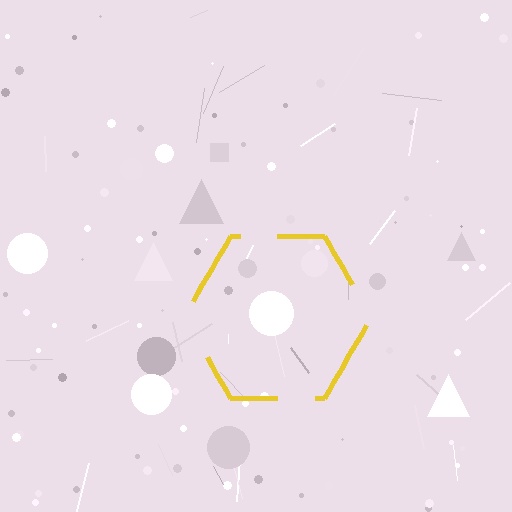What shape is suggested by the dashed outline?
The dashed outline suggests a hexagon.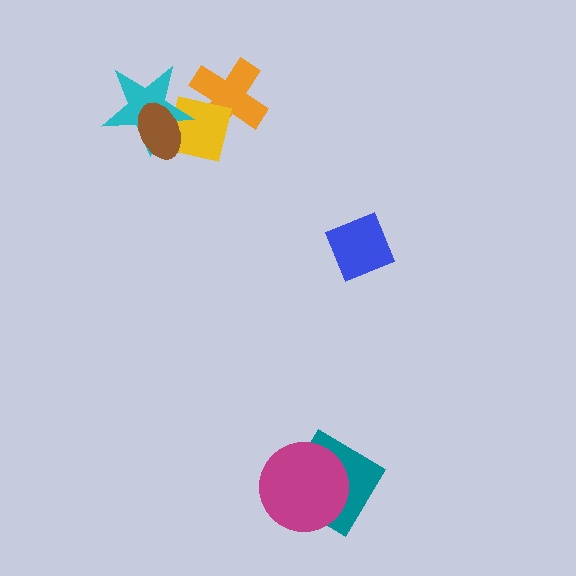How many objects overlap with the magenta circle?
1 object overlaps with the magenta circle.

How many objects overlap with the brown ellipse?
2 objects overlap with the brown ellipse.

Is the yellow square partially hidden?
Yes, it is partially covered by another shape.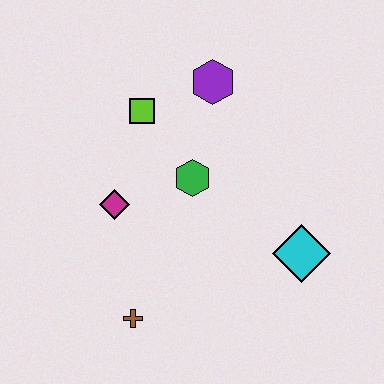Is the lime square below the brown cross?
No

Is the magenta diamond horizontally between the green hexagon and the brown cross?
No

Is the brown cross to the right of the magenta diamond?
Yes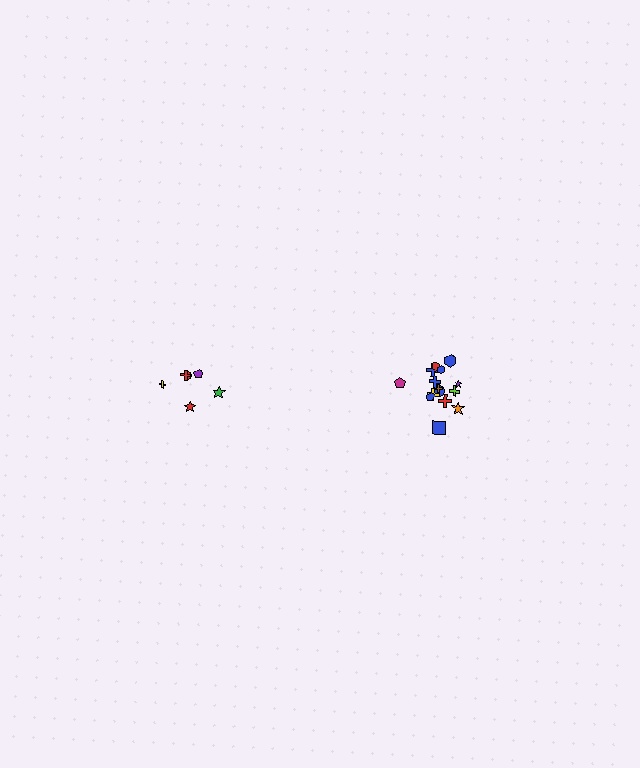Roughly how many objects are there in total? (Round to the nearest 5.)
Roughly 20 objects in total.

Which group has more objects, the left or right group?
The right group.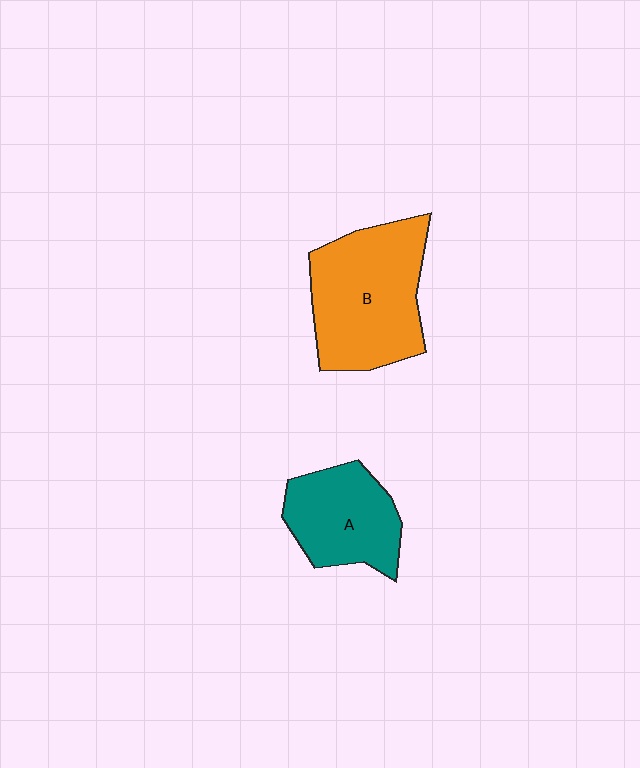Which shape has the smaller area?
Shape A (teal).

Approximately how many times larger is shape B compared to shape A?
Approximately 1.5 times.